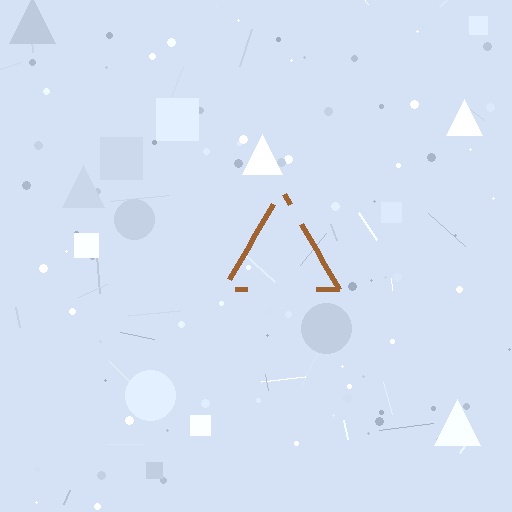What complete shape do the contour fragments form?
The contour fragments form a triangle.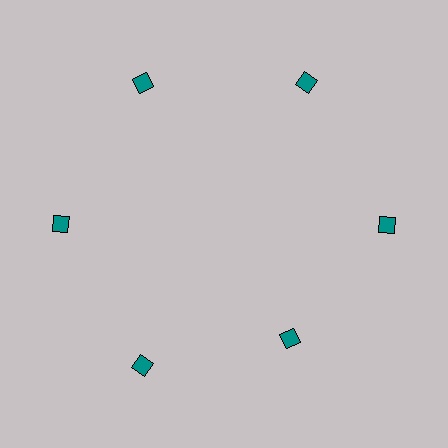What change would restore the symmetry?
The symmetry would be restored by moving it outward, back onto the ring so that all 6 diamonds sit at equal angles and equal distance from the center.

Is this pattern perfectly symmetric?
No. The 6 teal diamonds are arranged in a ring, but one element near the 5 o'clock position is pulled inward toward the center, breaking the 6-fold rotational symmetry.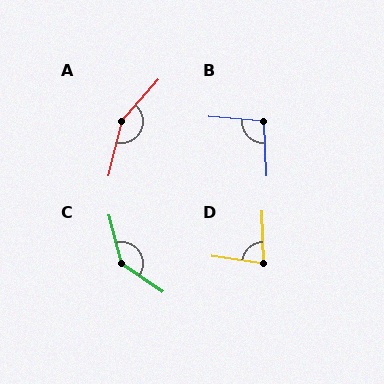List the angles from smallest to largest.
D (80°), B (97°), C (138°), A (153°).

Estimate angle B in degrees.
Approximately 97 degrees.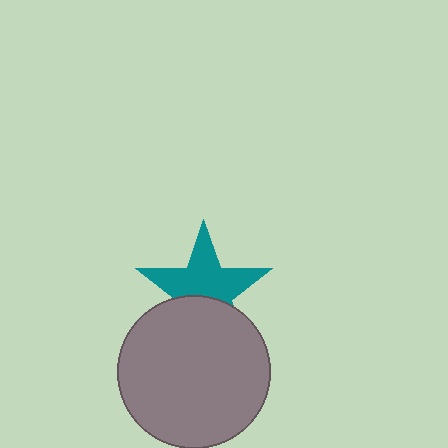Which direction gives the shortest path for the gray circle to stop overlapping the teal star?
Moving down gives the shortest separation.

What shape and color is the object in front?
The object in front is a gray circle.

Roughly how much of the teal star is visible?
About half of it is visible (roughly 62%).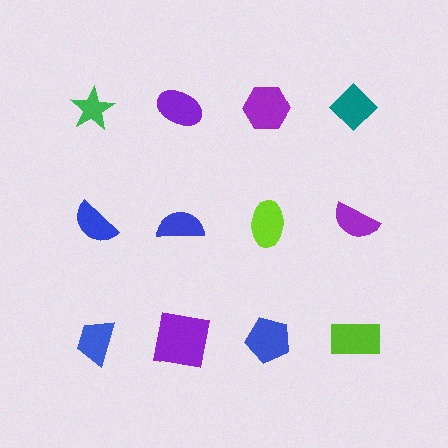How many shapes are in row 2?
4 shapes.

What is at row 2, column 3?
A lime ellipse.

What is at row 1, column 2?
A purple ellipse.